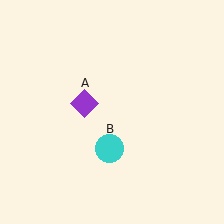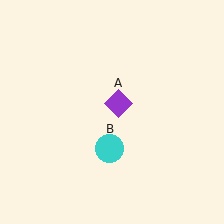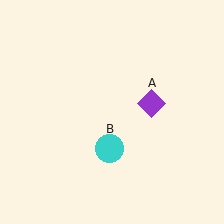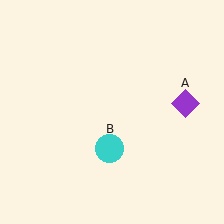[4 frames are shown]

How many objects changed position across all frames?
1 object changed position: purple diamond (object A).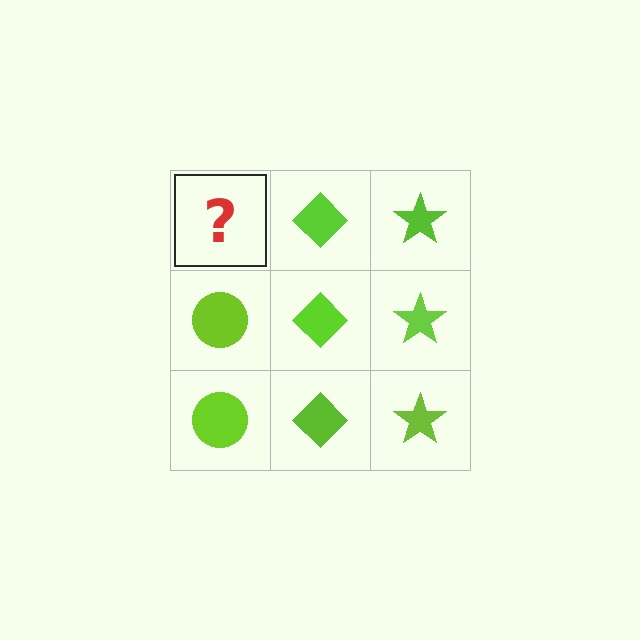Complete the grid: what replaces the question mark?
The question mark should be replaced with a lime circle.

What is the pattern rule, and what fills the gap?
The rule is that each column has a consistent shape. The gap should be filled with a lime circle.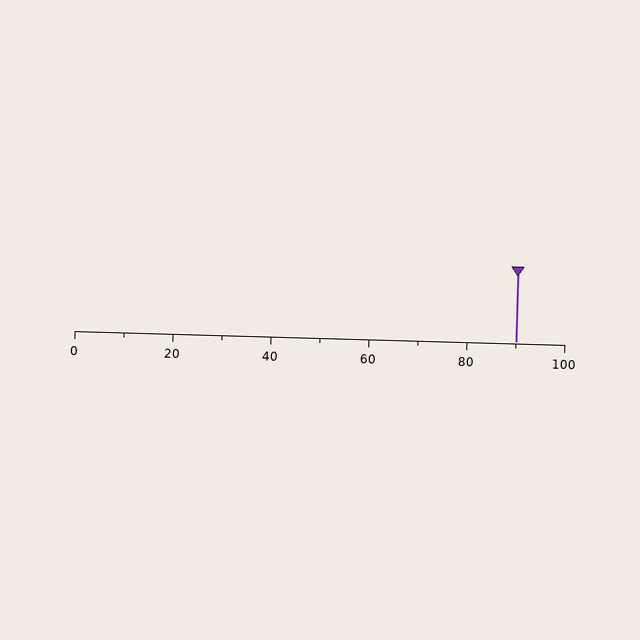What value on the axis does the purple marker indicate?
The marker indicates approximately 90.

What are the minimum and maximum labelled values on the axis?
The axis runs from 0 to 100.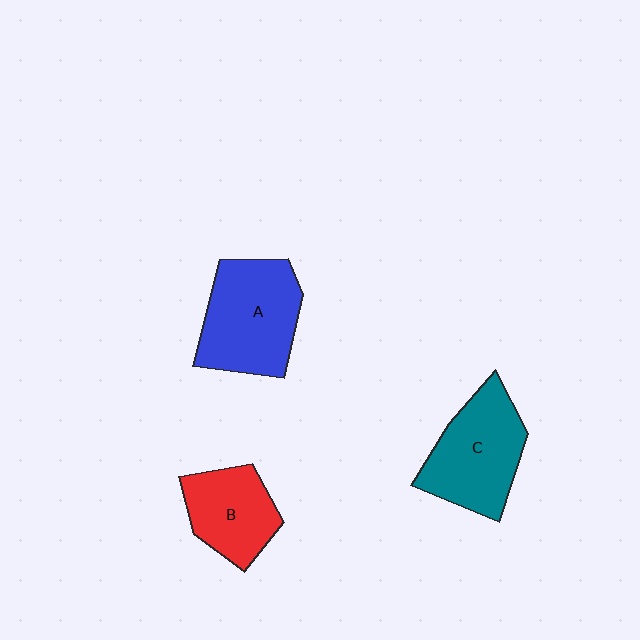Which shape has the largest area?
Shape A (blue).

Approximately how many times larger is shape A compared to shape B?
Approximately 1.4 times.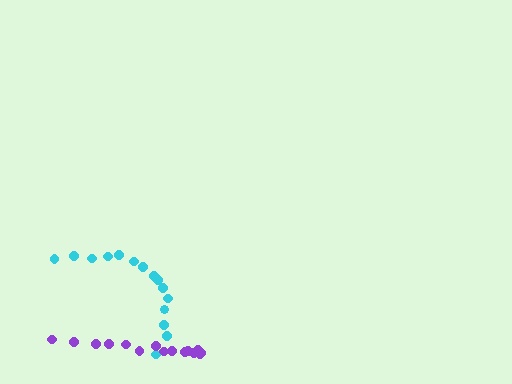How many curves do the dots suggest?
There are 2 distinct paths.